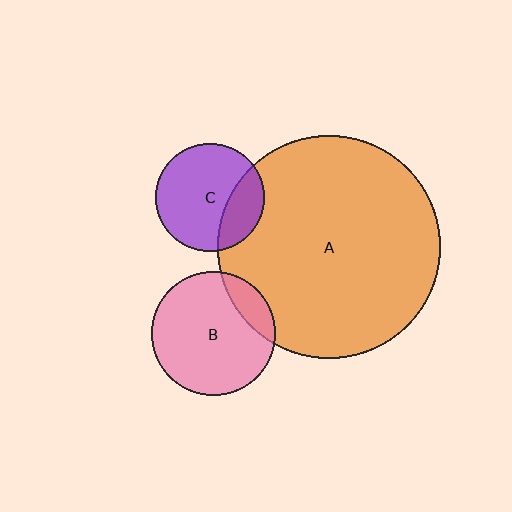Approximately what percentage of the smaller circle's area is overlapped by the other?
Approximately 25%.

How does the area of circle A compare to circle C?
Approximately 4.2 times.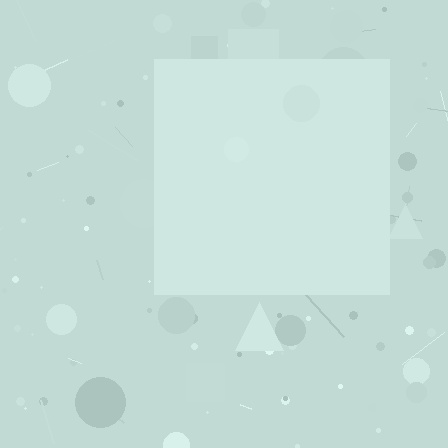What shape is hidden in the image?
A square is hidden in the image.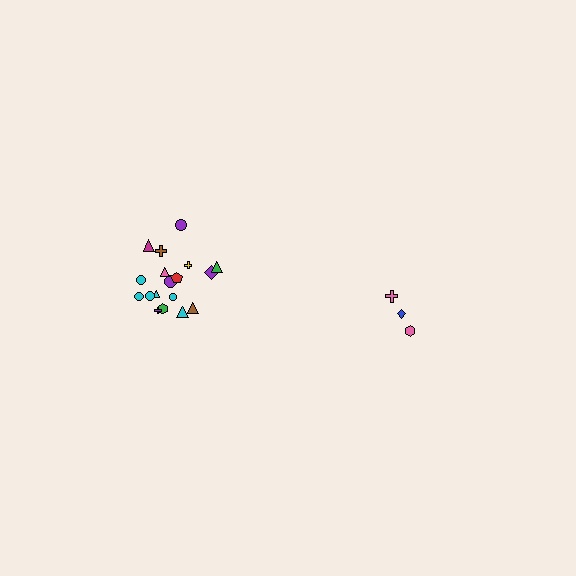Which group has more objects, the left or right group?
The left group.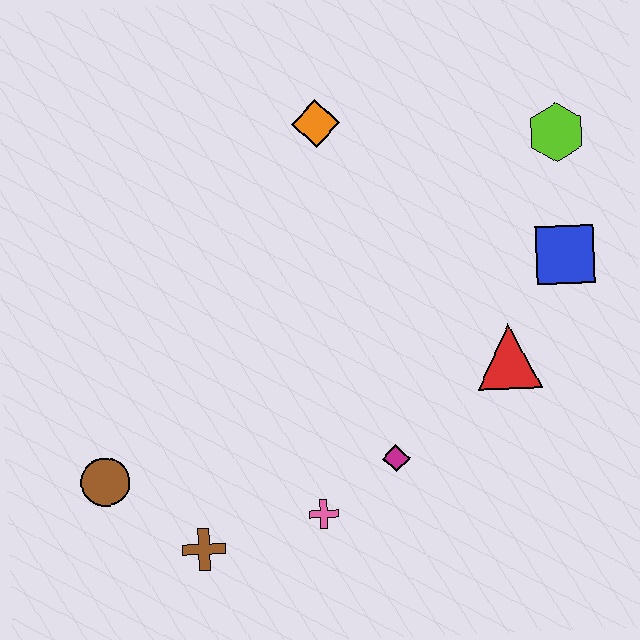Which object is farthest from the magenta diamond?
The lime hexagon is farthest from the magenta diamond.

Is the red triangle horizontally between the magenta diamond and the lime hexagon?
Yes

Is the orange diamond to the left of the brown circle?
No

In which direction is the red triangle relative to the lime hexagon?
The red triangle is below the lime hexagon.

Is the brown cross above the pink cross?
No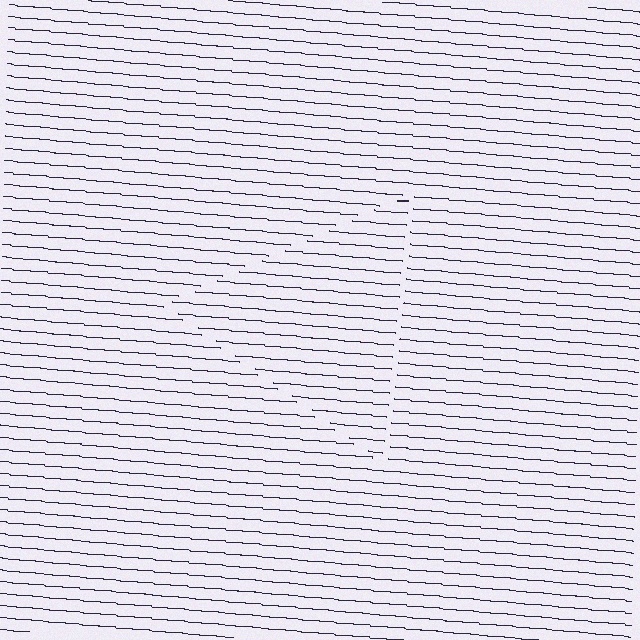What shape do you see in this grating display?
An illusory triangle. The interior of the shape contains the same grating, shifted by half a period — the contour is defined by the phase discontinuity where line-ends from the inner and outer gratings abut.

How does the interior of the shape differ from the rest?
The interior of the shape contains the same grating, shifted by half a period — the contour is defined by the phase discontinuity where line-ends from the inner and outer gratings abut.